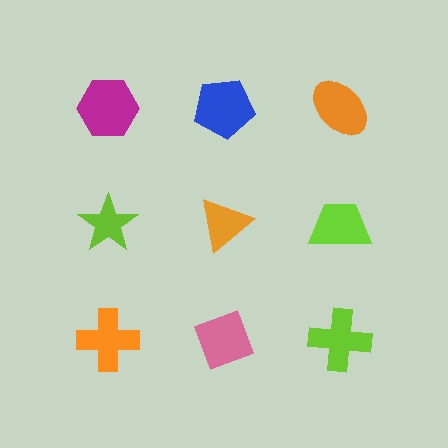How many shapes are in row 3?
3 shapes.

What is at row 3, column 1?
An orange cross.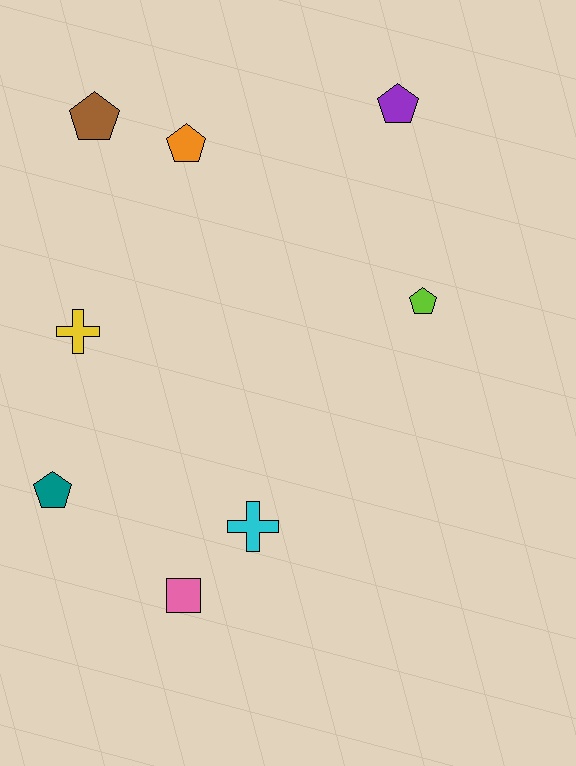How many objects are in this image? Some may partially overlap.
There are 8 objects.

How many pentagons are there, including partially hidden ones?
There are 5 pentagons.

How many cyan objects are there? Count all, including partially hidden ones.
There is 1 cyan object.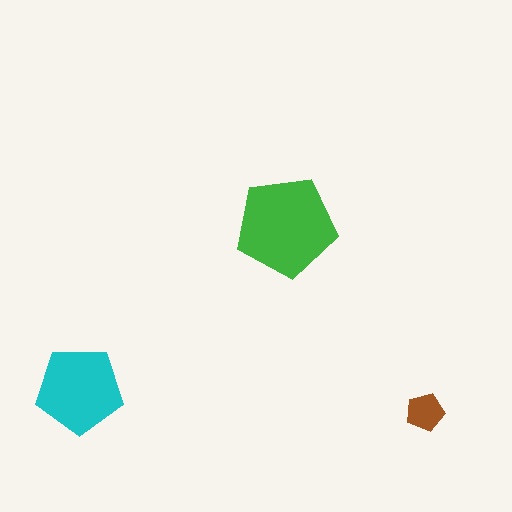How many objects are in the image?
There are 3 objects in the image.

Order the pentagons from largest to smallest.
the green one, the cyan one, the brown one.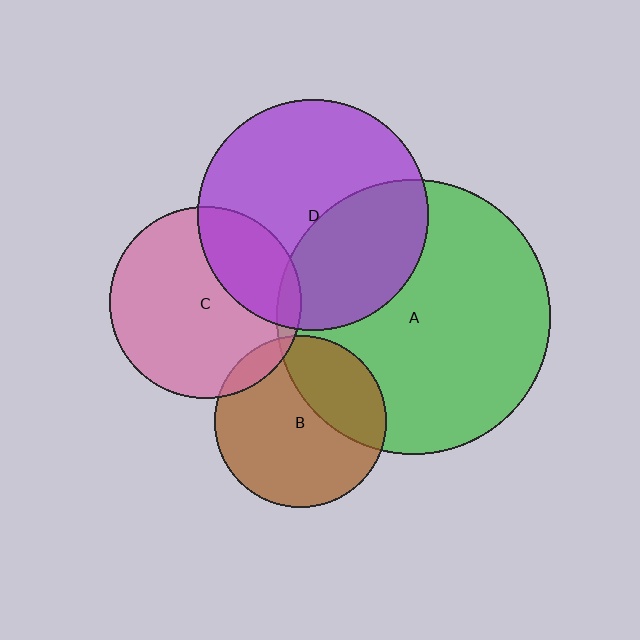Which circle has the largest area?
Circle A (green).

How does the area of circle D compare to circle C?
Approximately 1.4 times.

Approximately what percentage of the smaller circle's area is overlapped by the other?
Approximately 5%.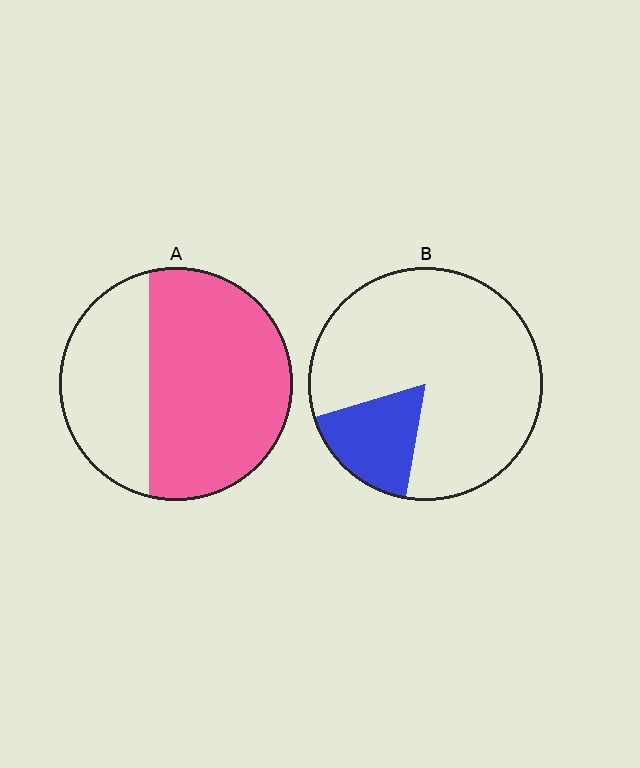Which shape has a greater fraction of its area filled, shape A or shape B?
Shape A.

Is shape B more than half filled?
No.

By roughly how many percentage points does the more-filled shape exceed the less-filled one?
By roughly 45 percentage points (A over B).